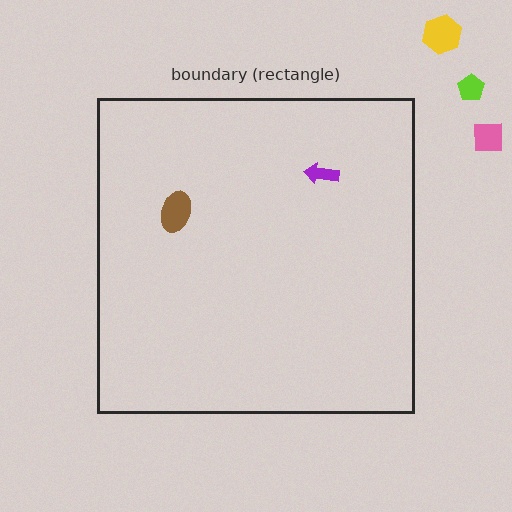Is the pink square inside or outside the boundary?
Outside.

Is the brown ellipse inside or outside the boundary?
Inside.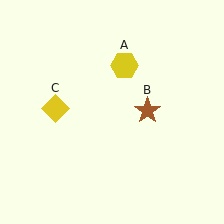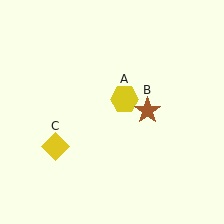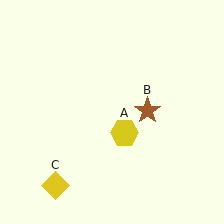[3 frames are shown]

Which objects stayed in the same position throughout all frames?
Brown star (object B) remained stationary.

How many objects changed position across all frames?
2 objects changed position: yellow hexagon (object A), yellow diamond (object C).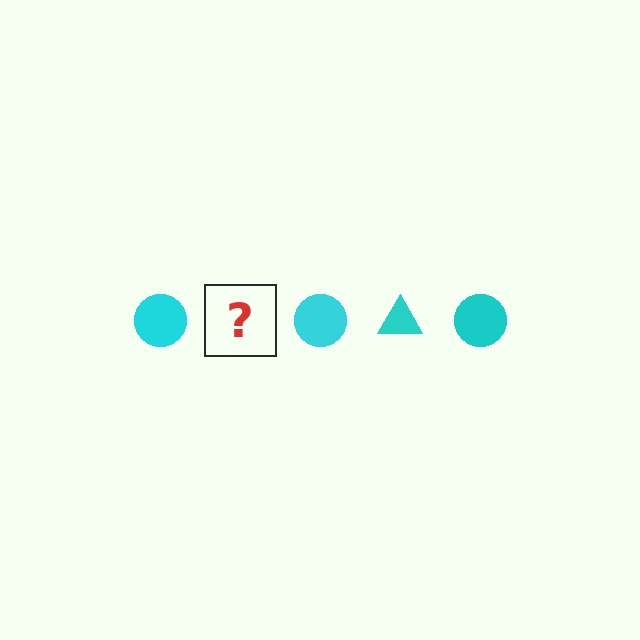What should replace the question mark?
The question mark should be replaced with a cyan triangle.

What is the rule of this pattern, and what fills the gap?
The rule is that the pattern cycles through circle, triangle shapes in cyan. The gap should be filled with a cyan triangle.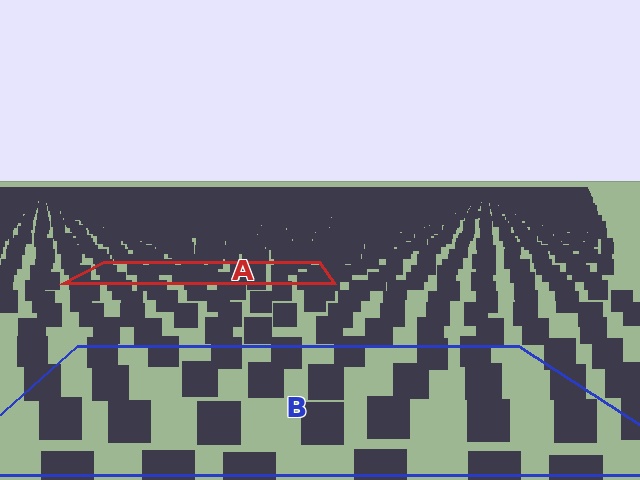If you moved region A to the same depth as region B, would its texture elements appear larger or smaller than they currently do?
They would appear larger. At a closer depth, the same texture elements are projected at a bigger on-screen size.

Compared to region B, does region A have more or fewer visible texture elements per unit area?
Region A has more texture elements per unit area — they are packed more densely because it is farther away.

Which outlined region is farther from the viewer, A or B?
Region A is farther from the viewer — the texture elements inside it appear smaller and more densely packed.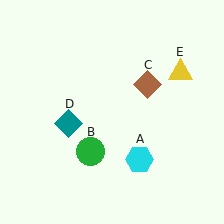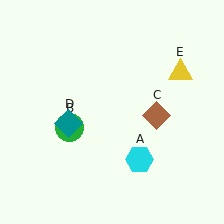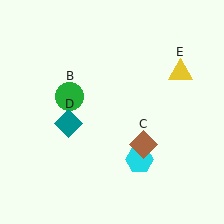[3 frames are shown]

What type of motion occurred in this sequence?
The green circle (object B), brown diamond (object C) rotated clockwise around the center of the scene.